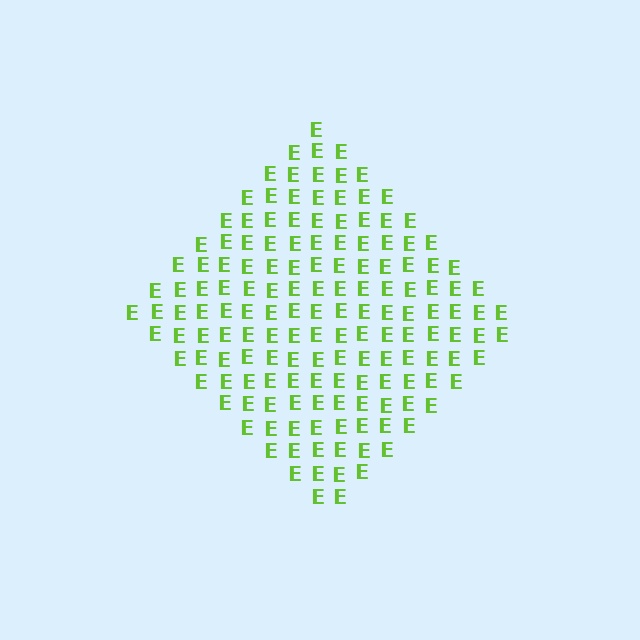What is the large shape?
The large shape is a diamond.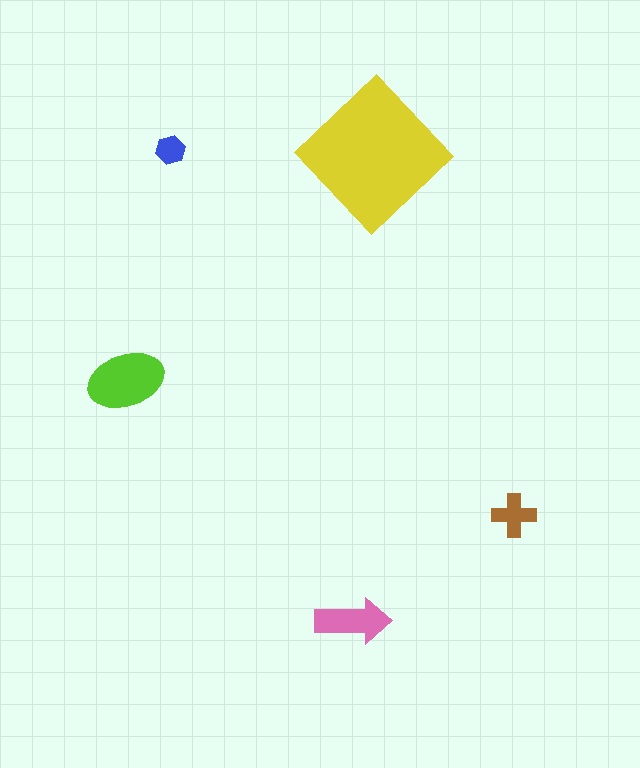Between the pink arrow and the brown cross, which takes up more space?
The pink arrow.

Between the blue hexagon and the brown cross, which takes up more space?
The brown cross.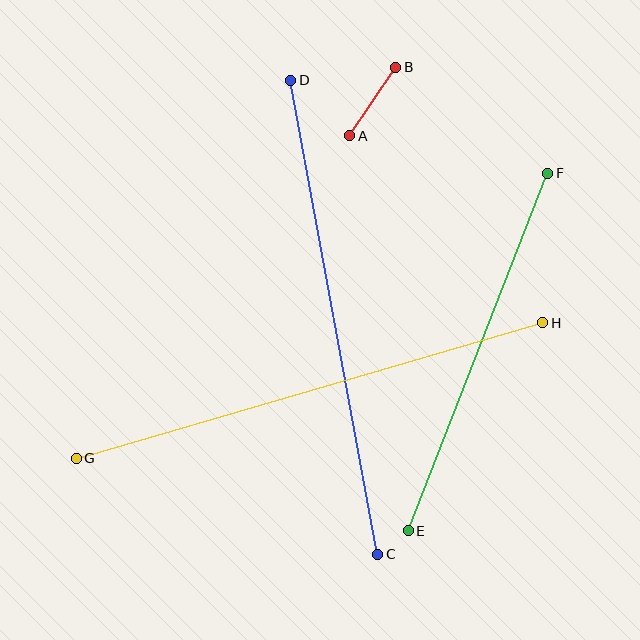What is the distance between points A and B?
The distance is approximately 82 pixels.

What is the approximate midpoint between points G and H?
The midpoint is at approximately (310, 391) pixels.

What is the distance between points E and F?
The distance is approximately 384 pixels.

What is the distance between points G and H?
The distance is approximately 486 pixels.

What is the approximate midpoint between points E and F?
The midpoint is at approximately (478, 352) pixels.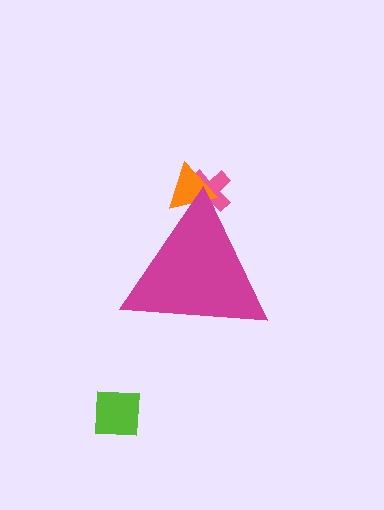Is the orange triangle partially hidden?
Yes, the orange triangle is partially hidden behind the magenta triangle.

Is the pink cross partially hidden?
Yes, the pink cross is partially hidden behind the magenta triangle.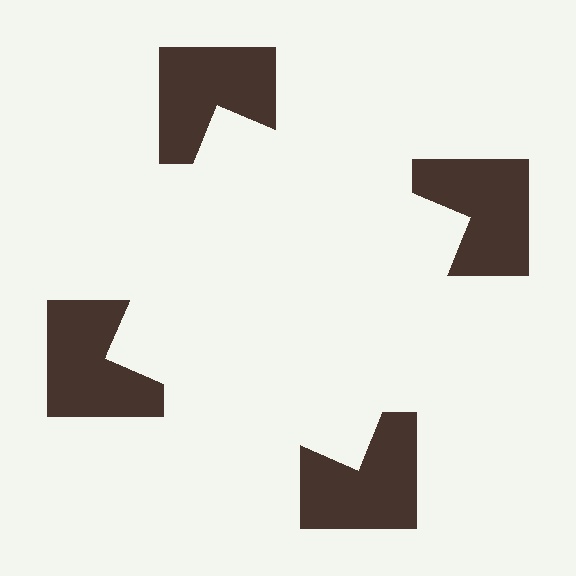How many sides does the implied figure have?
4 sides.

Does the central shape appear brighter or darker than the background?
It typically appears slightly brighter than the background, even though no actual brightness change is drawn.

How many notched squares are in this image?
There are 4 — one at each vertex of the illusory square.